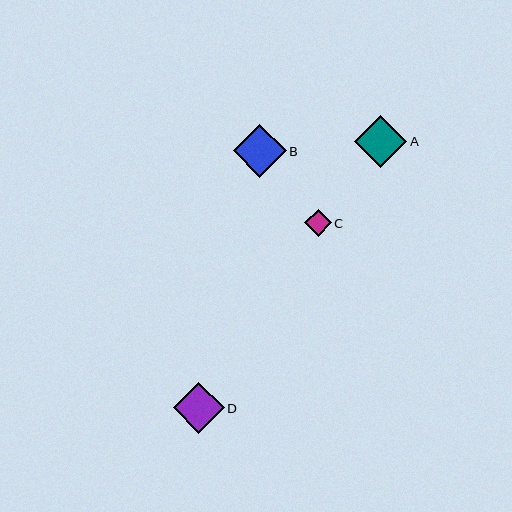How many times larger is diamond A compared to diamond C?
Diamond A is approximately 2.0 times the size of diamond C.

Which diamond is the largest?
Diamond B is the largest with a size of approximately 53 pixels.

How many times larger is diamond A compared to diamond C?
Diamond A is approximately 2.0 times the size of diamond C.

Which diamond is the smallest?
Diamond C is the smallest with a size of approximately 26 pixels.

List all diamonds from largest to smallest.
From largest to smallest: B, A, D, C.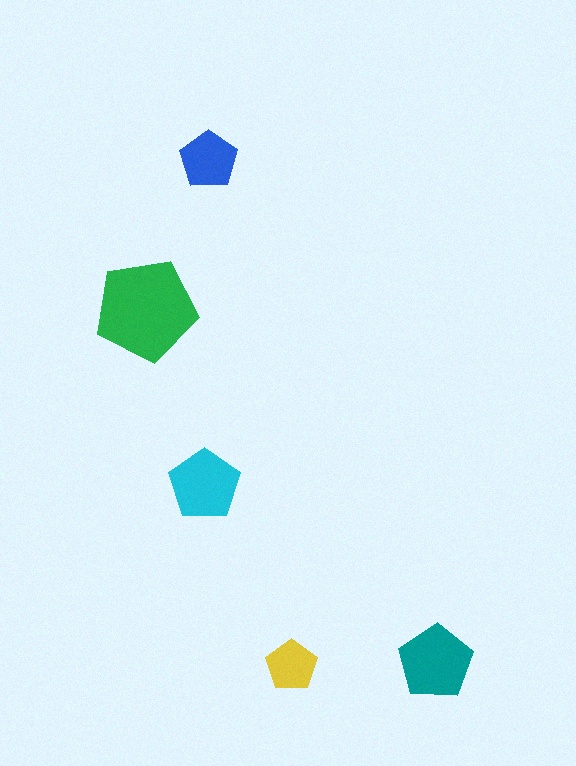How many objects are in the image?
There are 5 objects in the image.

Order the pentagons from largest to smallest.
the green one, the teal one, the cyan one, the blue one, the yellow one.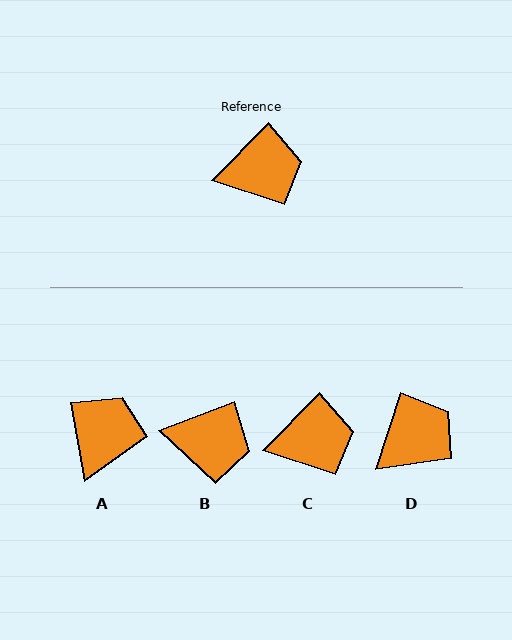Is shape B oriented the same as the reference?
No, it is off by about 24 degrees.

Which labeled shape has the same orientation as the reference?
C.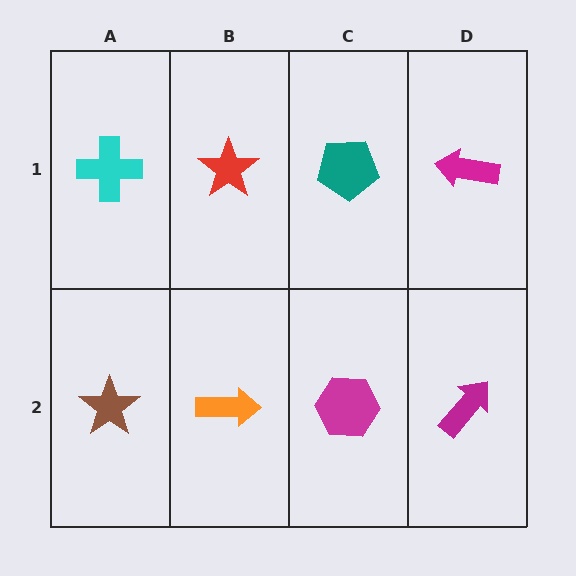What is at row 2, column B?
An orange arrow.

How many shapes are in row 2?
4 shapes.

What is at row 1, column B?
A red star.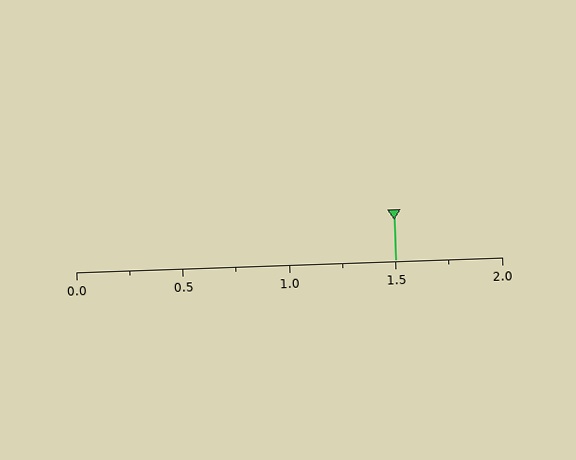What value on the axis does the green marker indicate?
The marker indicates approximately 1.5.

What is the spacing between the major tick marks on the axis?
The major ticks are spaced 0.5 apart.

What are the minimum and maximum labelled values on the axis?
The axis runs from 0.0 to 2.0.